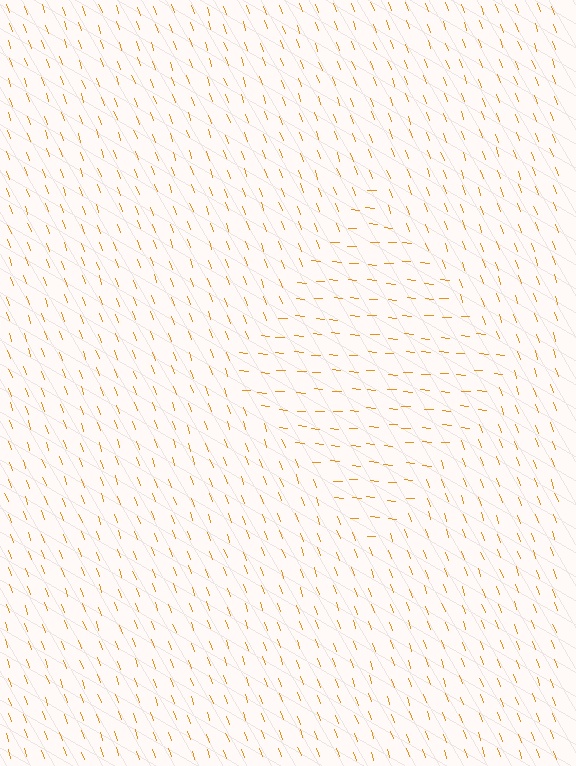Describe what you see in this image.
The image is filled with small orange line segments. A diamond region in the image has lines oriented differently from the surrounding lines, creating a visible texture boundary.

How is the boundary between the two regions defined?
The boundary is defined purely by a change in line orientation (approximately 66 degrees difference). All lines are the same color and thickness.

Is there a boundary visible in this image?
Yes, there is a texture boundary formed by a change in line orientation.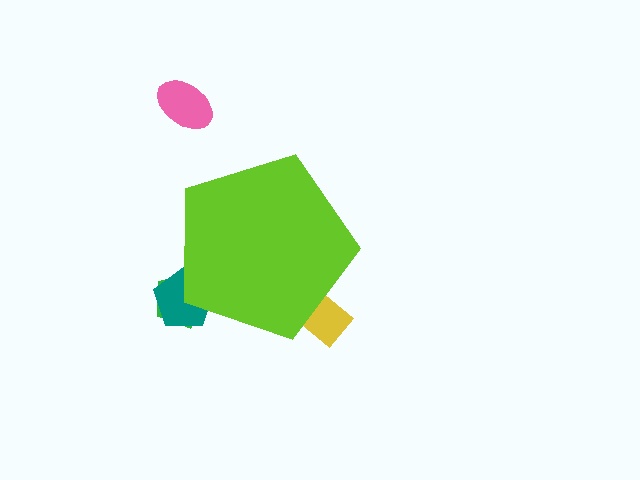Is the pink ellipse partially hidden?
No, the pink ellipse is fully visible.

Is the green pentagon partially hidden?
Yes, the green pentagon is partially hidden behind the lime pentagon.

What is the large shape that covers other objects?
A lime pentagon.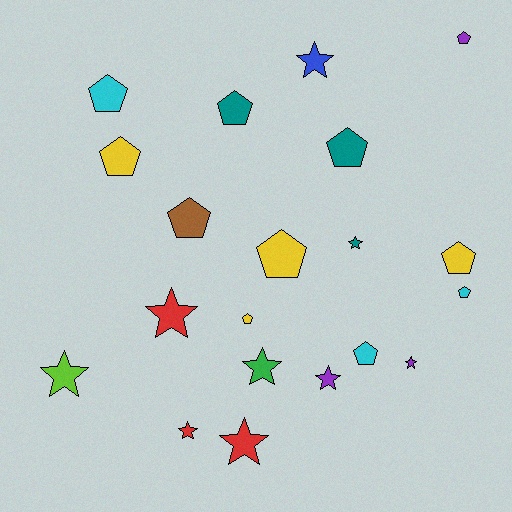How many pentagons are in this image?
There are 11 pentagons.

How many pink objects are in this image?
There are no pink objects.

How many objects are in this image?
There are 20 objects.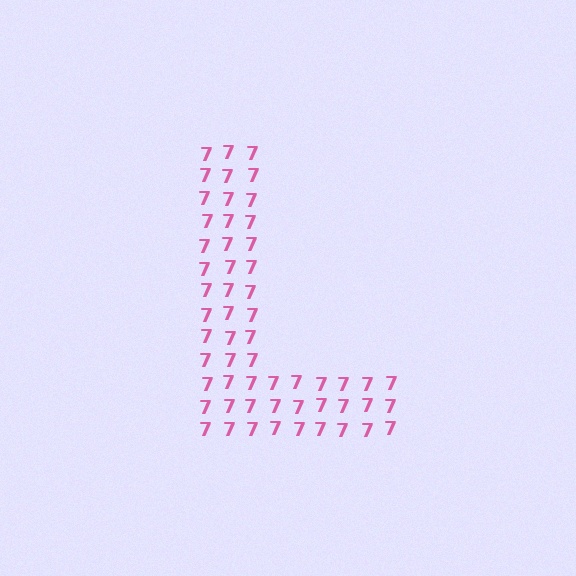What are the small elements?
The small elements are digit 7's.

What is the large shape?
The large shape is the letter L.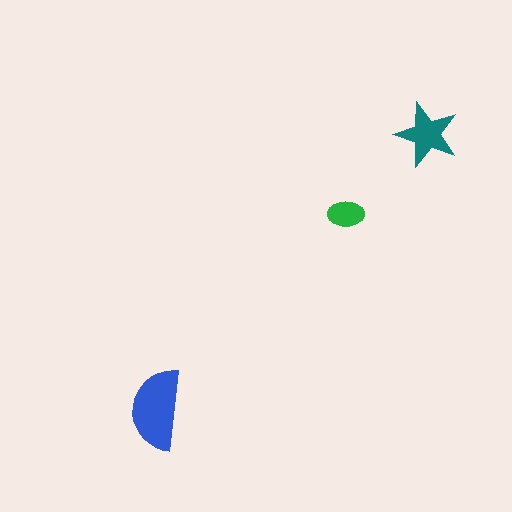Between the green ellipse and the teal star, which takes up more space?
The teal star.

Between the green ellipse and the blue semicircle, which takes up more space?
The blue semicircle.